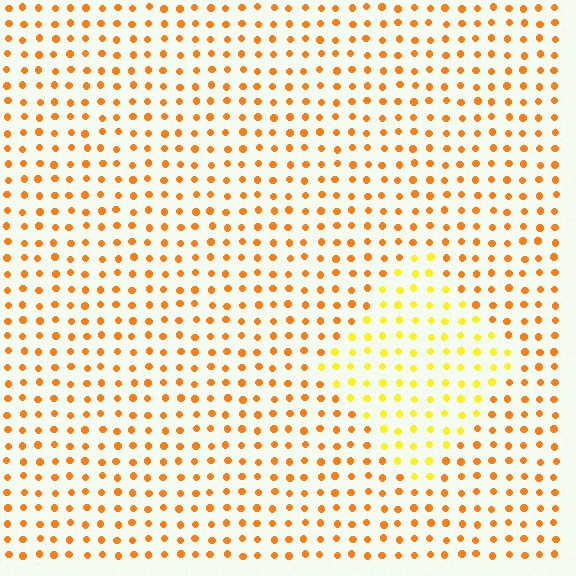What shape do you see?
I see a diamond.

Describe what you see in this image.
The image is filled with small orange elements in a uniform arrangement. A diamond-shaped region is visible where the elements are tinted to a slightly different hue, forming a subtle color boundary.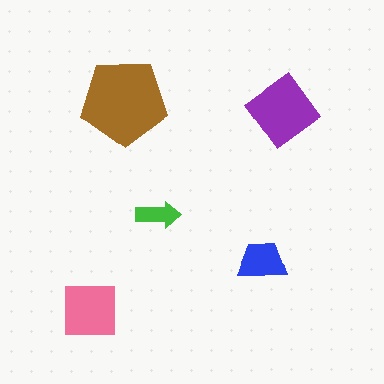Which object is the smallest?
The green arrow.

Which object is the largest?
The brown pentagon.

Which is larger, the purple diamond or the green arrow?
The purple diamond.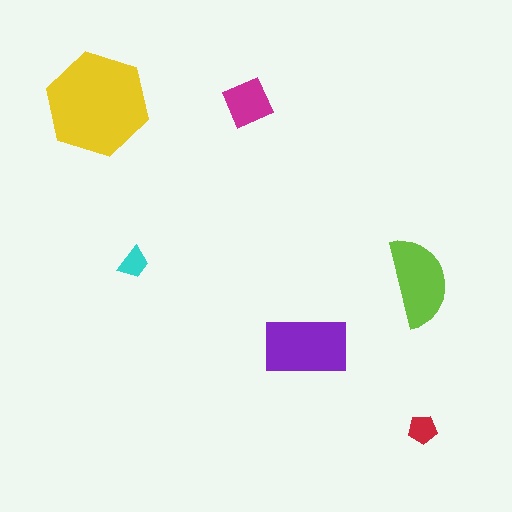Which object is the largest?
The yellow hexagon.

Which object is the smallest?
The cyan trapezoid.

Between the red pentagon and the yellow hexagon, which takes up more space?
The yellow hexagon.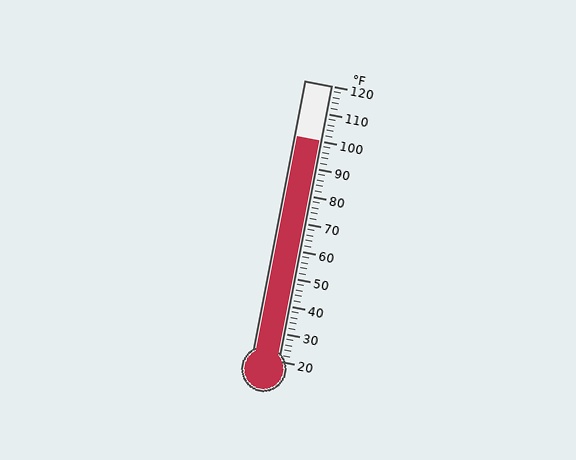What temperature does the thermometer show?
The thermometer shows approximately 100°F.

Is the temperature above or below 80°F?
The temperature is above 80°F.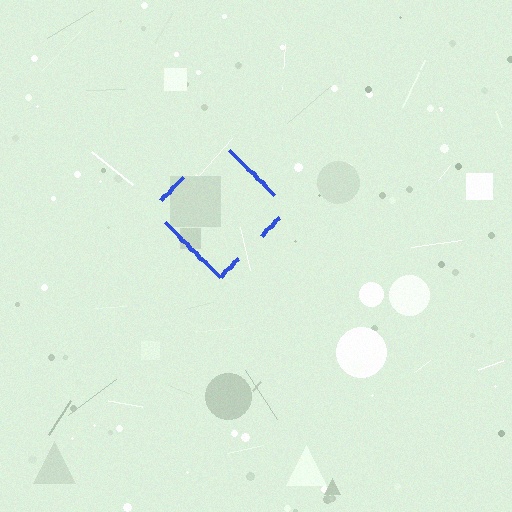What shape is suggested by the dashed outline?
The dashed outline suggests a diamond.